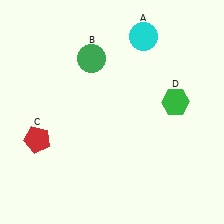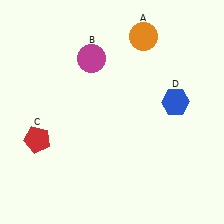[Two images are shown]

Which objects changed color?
A changed from cyan to orange. B changed from green to magenta. D changed from green to blue.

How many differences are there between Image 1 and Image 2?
There are 3 differences between the two images.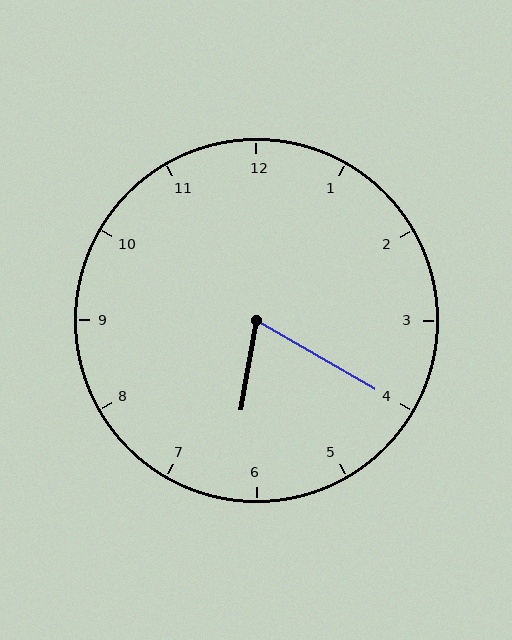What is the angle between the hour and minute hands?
Approximately 70 degrees.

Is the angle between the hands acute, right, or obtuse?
It is acute.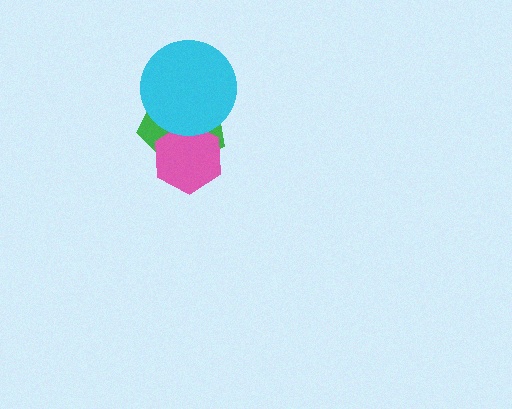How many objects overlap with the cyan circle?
2 objects overlap with the cyan circle.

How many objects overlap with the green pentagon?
2 objects overlap with the green pentagon.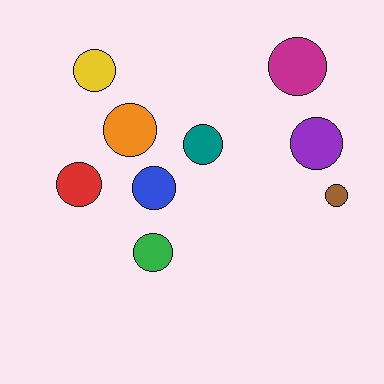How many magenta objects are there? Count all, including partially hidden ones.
There is 1 magenta object.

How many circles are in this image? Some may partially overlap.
There are 9 circles.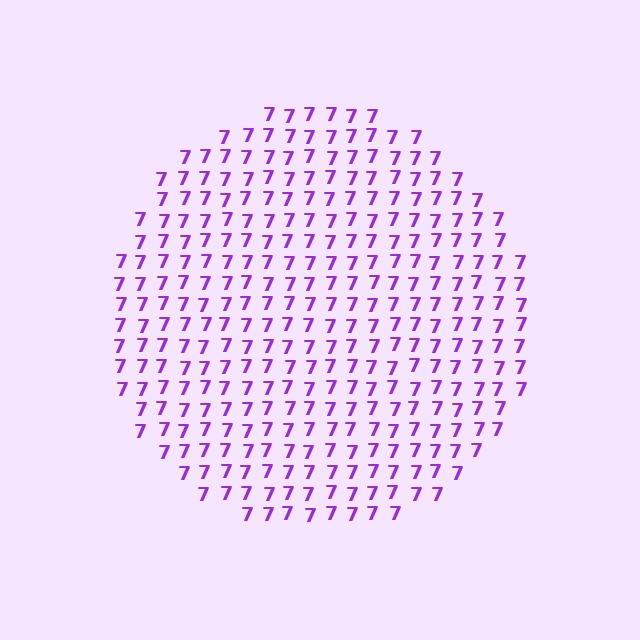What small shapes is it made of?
It is made of small digit 7's.